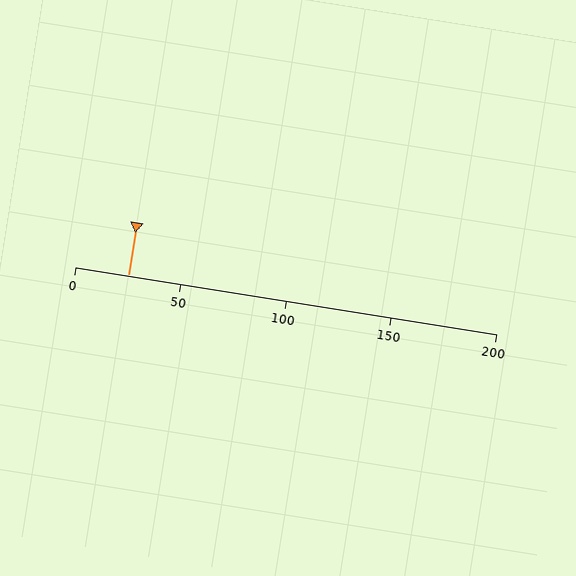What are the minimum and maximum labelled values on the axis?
The axis runs from 0 to 200.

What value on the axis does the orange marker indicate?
The marker indicates approximately 25.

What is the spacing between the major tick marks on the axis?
The major ticks are spaced 50 apart.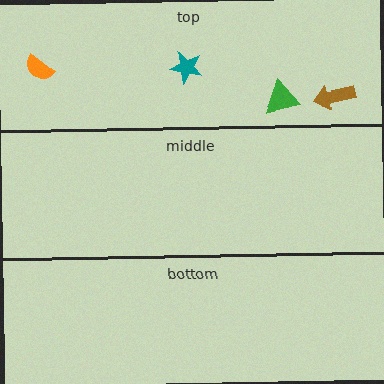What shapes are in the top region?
The orange semicircle, the brown arrow, the teal star, the green triangle.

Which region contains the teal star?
The top region.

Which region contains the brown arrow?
The top region.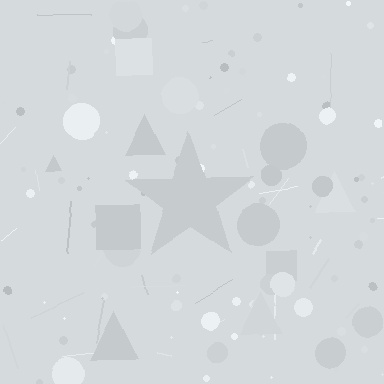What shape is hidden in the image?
A star is hidden in the image.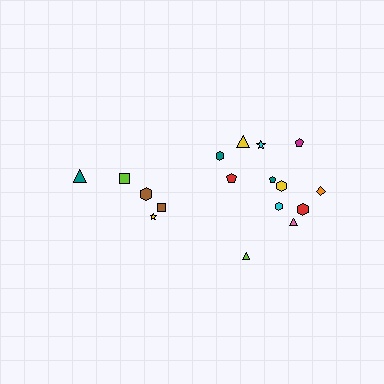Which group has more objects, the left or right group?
The right group.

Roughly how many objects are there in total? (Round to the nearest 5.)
Roughly 15 objects in total.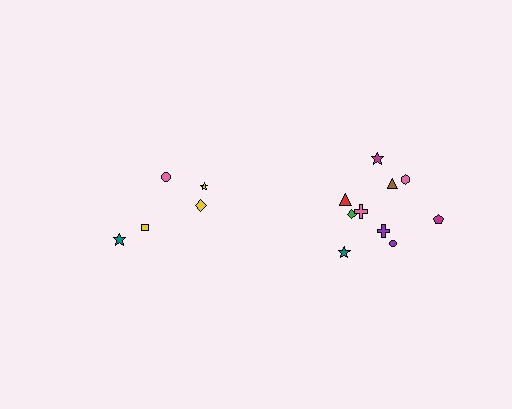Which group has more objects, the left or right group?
The right group.